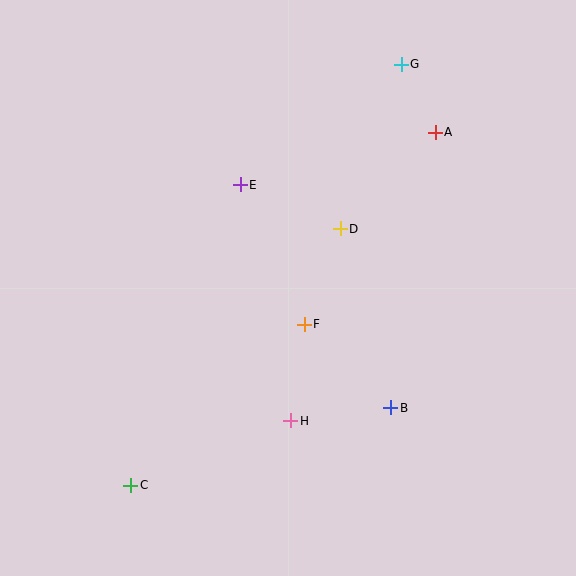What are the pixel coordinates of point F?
Point F is at (304, 324).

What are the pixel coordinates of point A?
Point A is at (435, 132).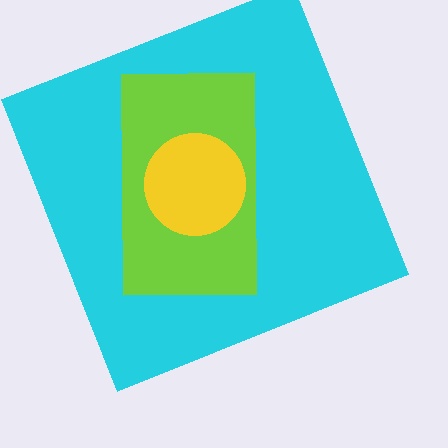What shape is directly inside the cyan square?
The lime rectangle.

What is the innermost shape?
The yellow circle.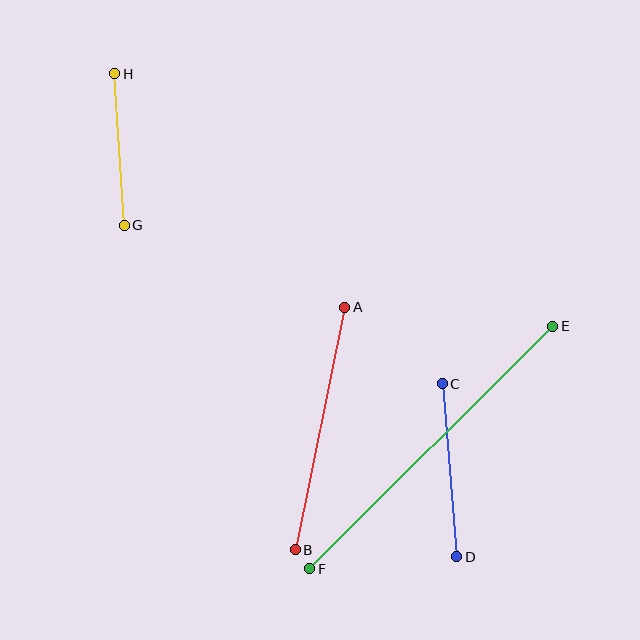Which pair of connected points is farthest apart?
Points E and F are farthest apart.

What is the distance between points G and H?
The distance is approximately 152 pixels.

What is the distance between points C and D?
The distance is approximately 174 pixels.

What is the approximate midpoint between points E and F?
The midpoint is at approximately (431, 448) pixels.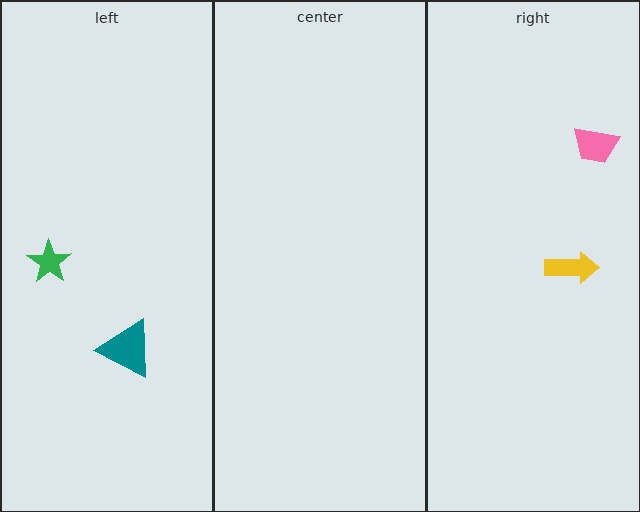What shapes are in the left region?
The green star, the teal triangle.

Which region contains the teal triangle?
The left region.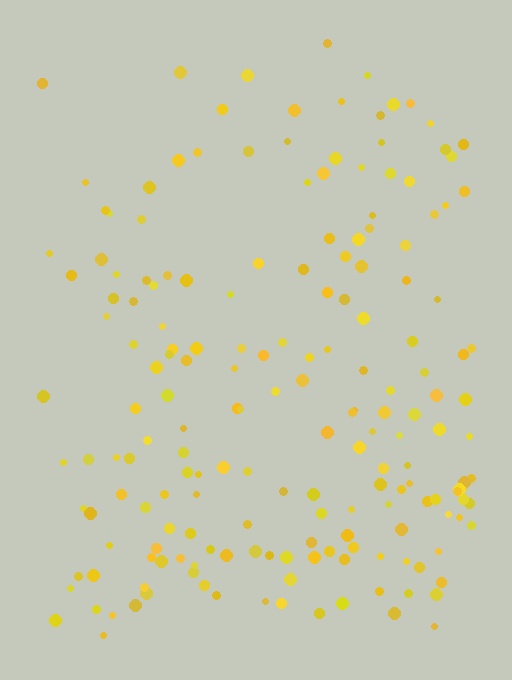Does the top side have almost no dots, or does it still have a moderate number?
Still a moderate number, just noticeably fewer than the bottom.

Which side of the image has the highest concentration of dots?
The bottom.